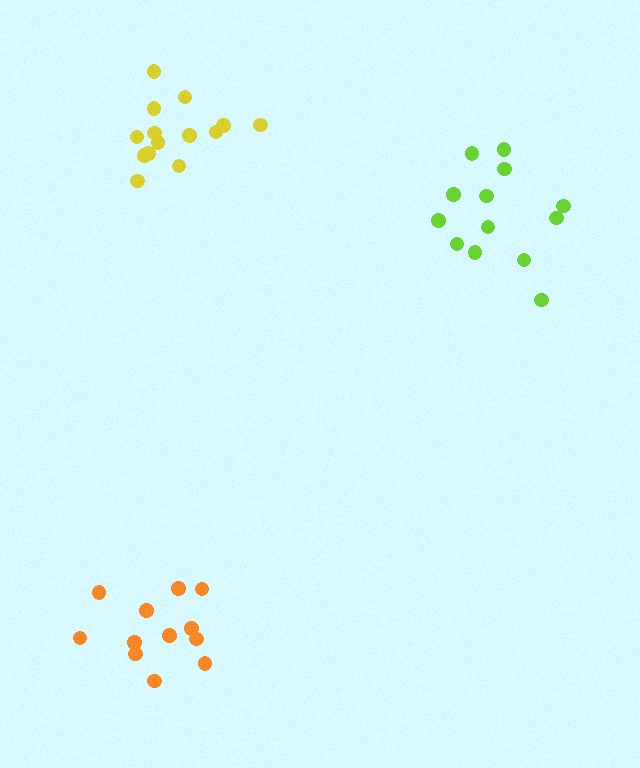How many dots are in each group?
Group 1: 12 dots, Group 2: 13 dots, Group 3: 14 dots (39 total).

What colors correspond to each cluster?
The clusters are colored: orange, lime, yellow.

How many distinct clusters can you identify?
There are 3 distinct clusters.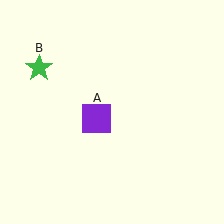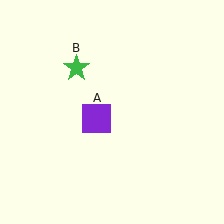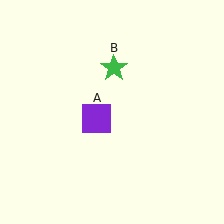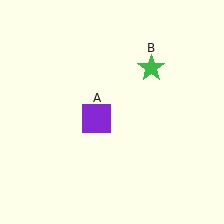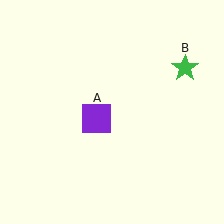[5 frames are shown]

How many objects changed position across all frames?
1 object changed position: green star (object B).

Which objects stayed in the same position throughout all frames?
Purple square (object A) remained stationary.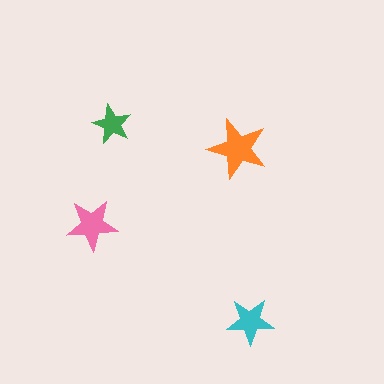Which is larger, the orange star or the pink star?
The orange one.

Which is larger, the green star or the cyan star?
The cyan one.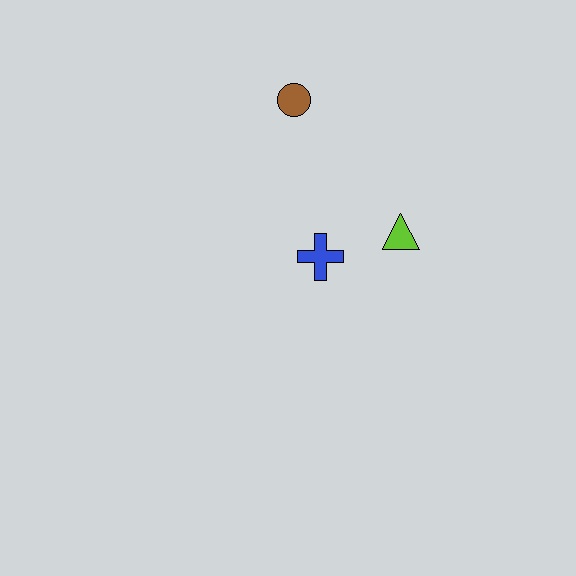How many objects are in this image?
There are 3 objects.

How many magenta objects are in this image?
There are no magenta objects.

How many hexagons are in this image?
There are no hexagons.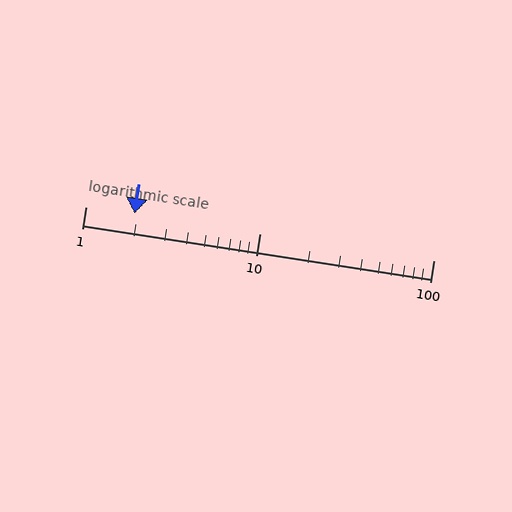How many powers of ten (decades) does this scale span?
The scale spans 2 decades, from 1 to 100.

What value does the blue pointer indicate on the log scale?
The pointer indicates approximately 1.9.